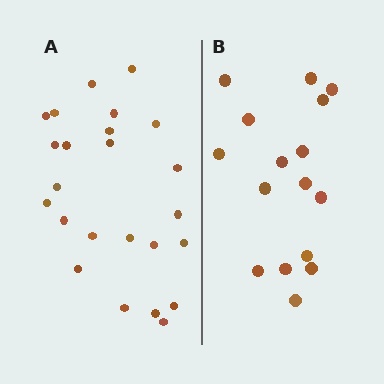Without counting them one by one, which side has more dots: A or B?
Region A (the left region) has more dots.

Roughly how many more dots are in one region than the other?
Region A has roughly 8 or so more dots than region B.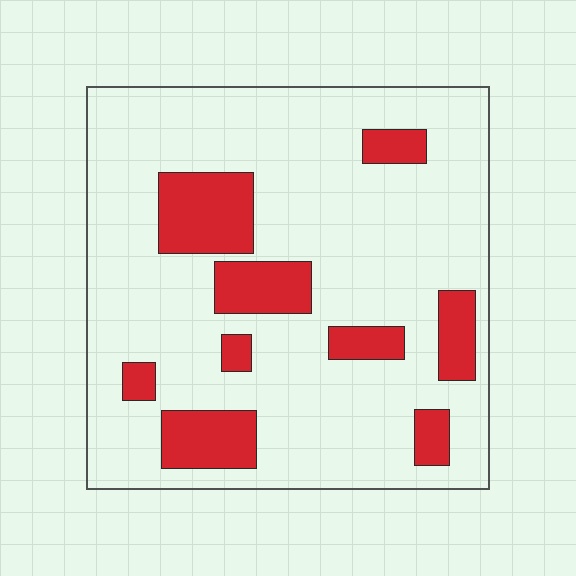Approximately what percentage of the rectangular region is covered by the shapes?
Approximately 20%.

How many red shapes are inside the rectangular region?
9.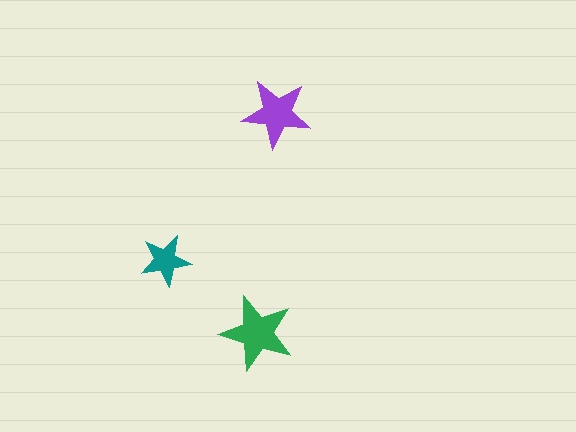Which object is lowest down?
The green star is bottommost.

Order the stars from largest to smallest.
the green one, the purple one, the teal one.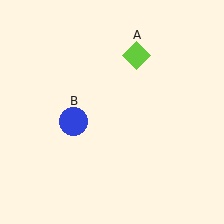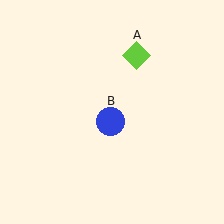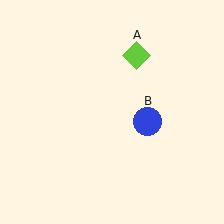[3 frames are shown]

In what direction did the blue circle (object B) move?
The blue circle (object B) moved right.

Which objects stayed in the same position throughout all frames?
Lime diamond (object A) remained stationary.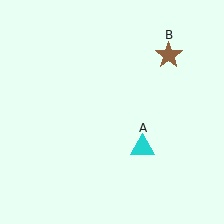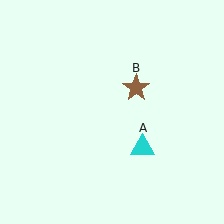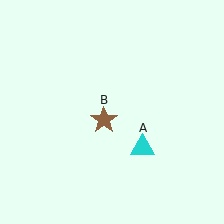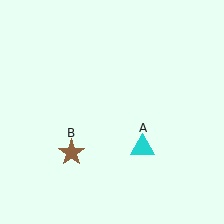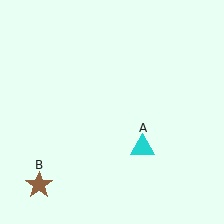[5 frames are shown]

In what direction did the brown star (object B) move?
The brown star (object B) moved down and to the left.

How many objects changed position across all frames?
1 object changed position: brown star (object B).